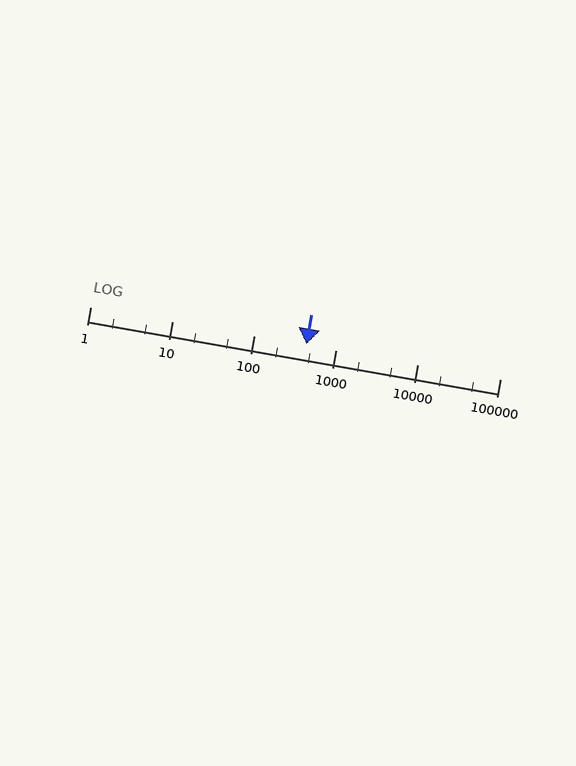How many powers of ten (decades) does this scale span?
The scale spans 5 decades, from 1 to 100000.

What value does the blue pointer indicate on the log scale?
The pointer indicates approximately 430.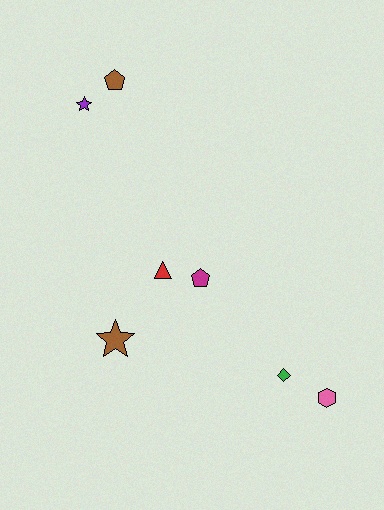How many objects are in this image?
There are 7 objects.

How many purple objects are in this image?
There is 1 purple object.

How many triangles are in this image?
There is 1 triangle.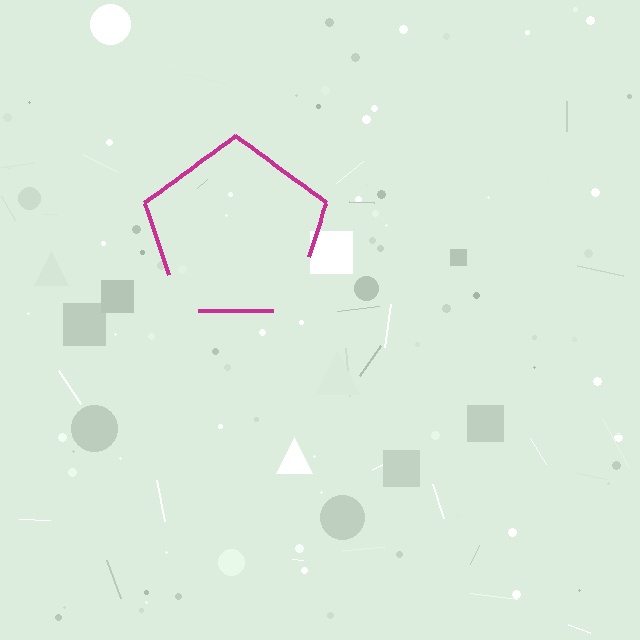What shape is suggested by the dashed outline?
The dashed outline suggests a pentagon.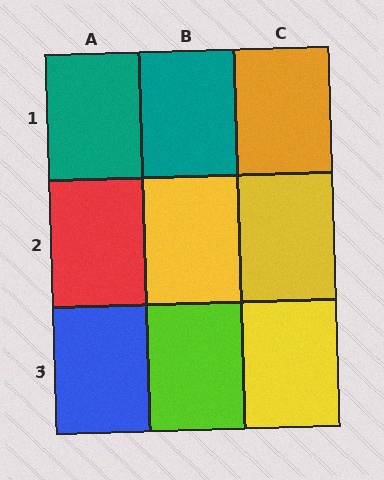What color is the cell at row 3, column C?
Yellow.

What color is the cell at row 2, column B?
Yellow.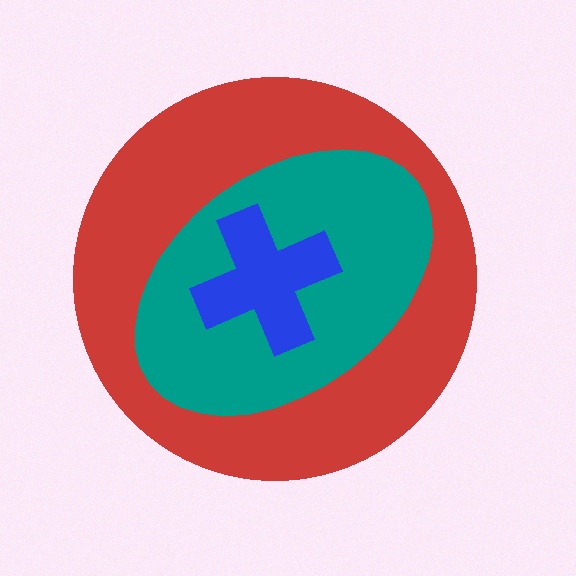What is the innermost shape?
The blue cross.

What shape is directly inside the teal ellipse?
The blue cross.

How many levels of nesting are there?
3.